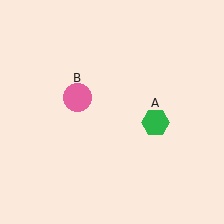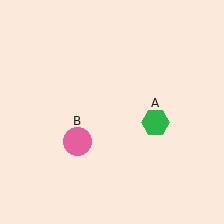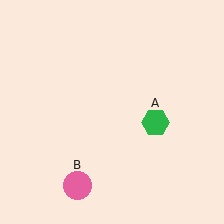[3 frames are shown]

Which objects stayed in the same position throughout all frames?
Green hexagon (object A) remained stationary.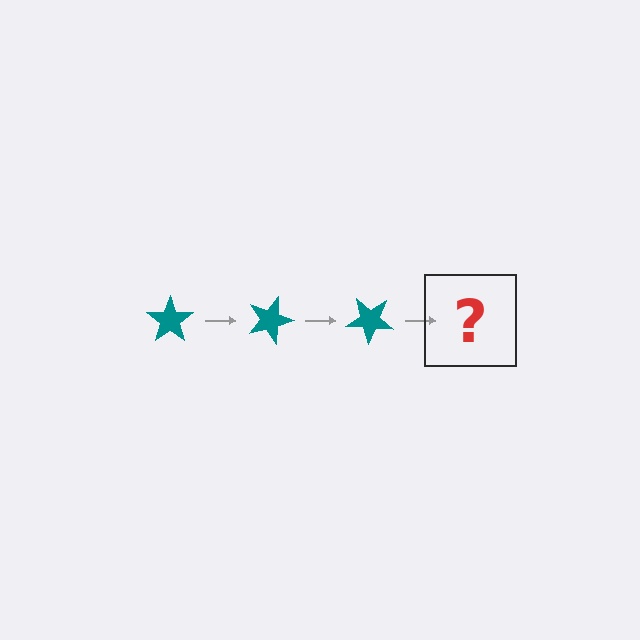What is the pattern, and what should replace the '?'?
The pattern is that the star rotates 20 degrees each step. The '?' should be a teal star rotated 60 degrees.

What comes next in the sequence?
The next element should be a teal star rotated 60 degrees.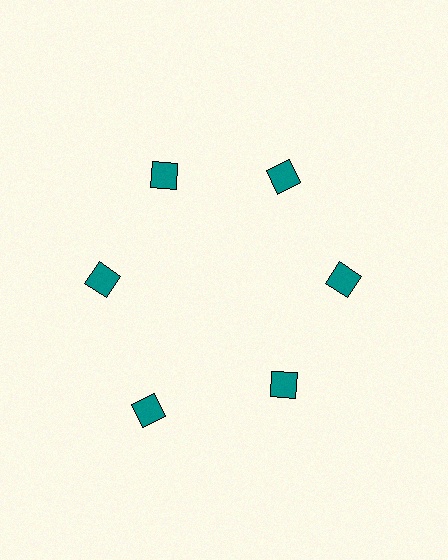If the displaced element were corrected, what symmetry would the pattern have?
It would have 6-fold rotational symmetry — the pattern would map onto itself every 60 degrees.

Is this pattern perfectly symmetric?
No. The 6 teal squares are arranged in a ring, but one element near the 7 o'clock position is pushed outward from the center, breaking the 6-fold rotational symmetry.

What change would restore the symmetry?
The symmetry would be restored by moving it inward, back onto the ring so that all 6 squares sit at equal angles and equal distance from the center.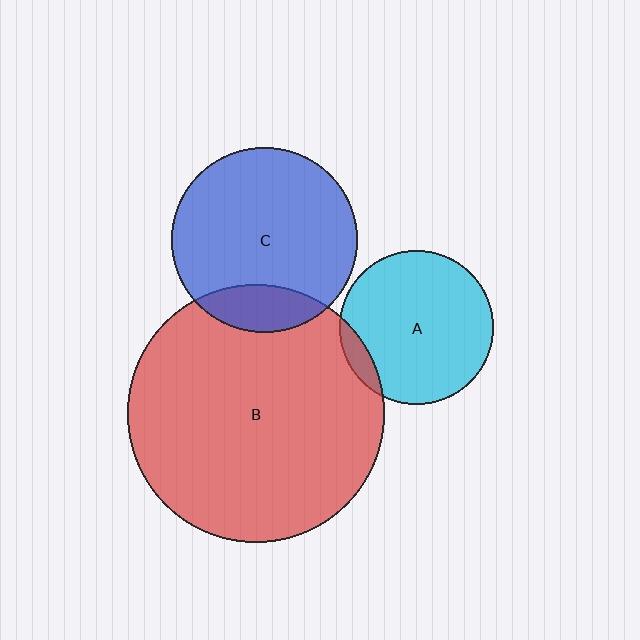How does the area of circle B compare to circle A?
Approximately 2.8 times.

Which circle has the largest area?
Circle B (red).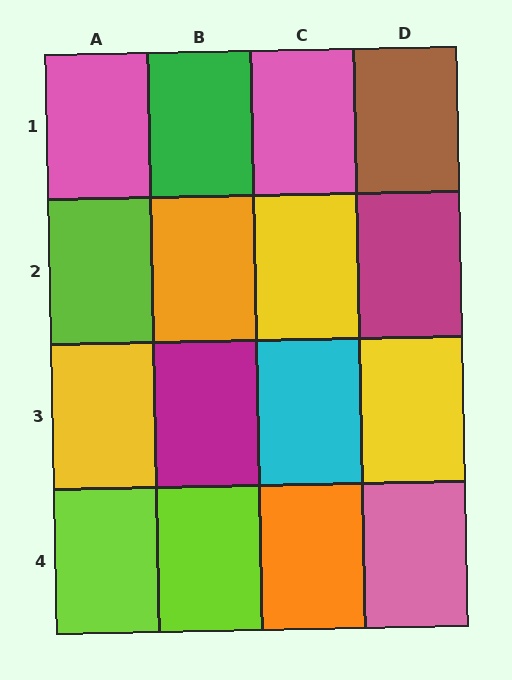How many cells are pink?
3 cells are pink.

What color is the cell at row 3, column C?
Cyan.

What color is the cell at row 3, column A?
Yellow.